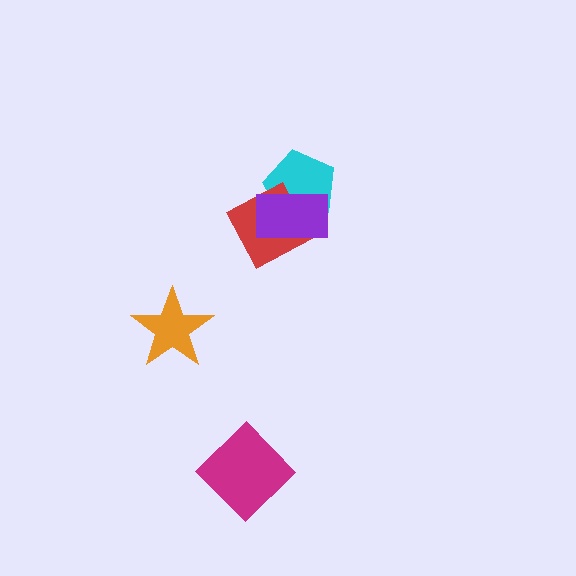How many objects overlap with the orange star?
0 objects overlap with the orange star.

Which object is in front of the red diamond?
The purple rectangle is in front of the red diamond.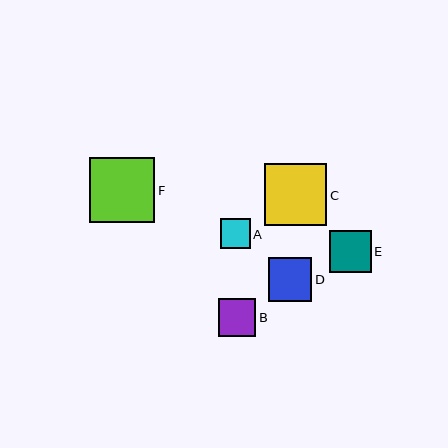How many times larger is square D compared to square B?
Square D is approximately 1.2 times the size of square B.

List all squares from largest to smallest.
From largest to smallest: F, C, D, E, B, A.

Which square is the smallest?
Square A is the smallest with a size of approximately 30 pixels.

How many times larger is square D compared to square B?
Square D is approximately 1.2 times the size of square B.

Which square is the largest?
Square F is the largest with a size of approximately 65 pixels.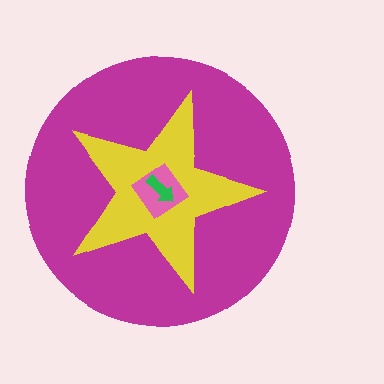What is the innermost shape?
The green arrow.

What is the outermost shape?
The magenta circle.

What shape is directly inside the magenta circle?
The yellow star.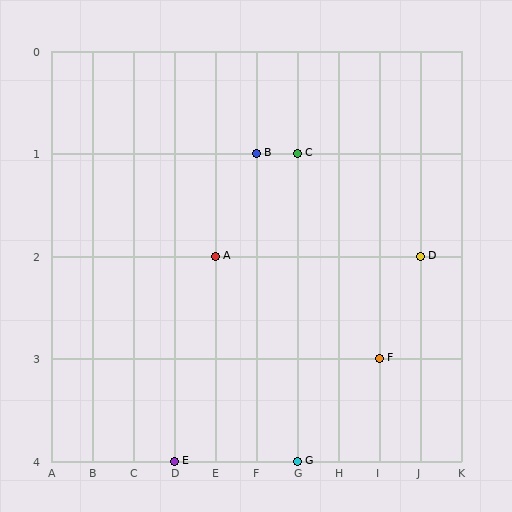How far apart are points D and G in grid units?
Points D and G are 3 columns and 2 rows apart (about 3.6 grid units diagonally).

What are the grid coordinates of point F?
Point F is at grid coordinates (I, 3).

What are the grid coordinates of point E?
Point E is at grid coordinates (D, 4).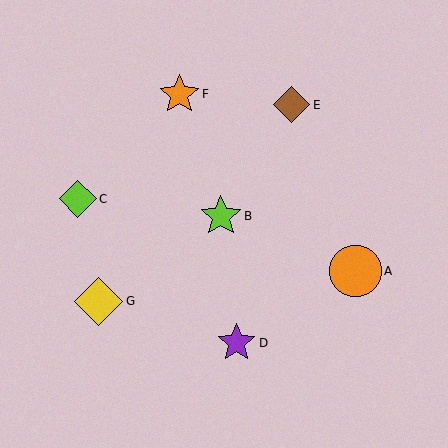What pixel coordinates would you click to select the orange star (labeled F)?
Click at (179, 94) to select the orange star F.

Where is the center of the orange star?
The center of the orange star is at (179, 94).